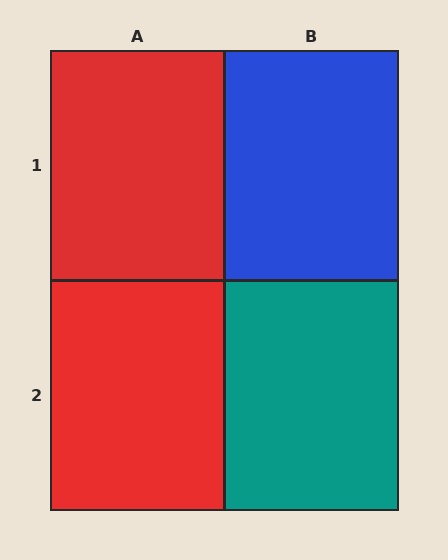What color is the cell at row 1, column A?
Red.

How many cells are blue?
1 cell is blue.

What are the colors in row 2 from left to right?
Red, teal.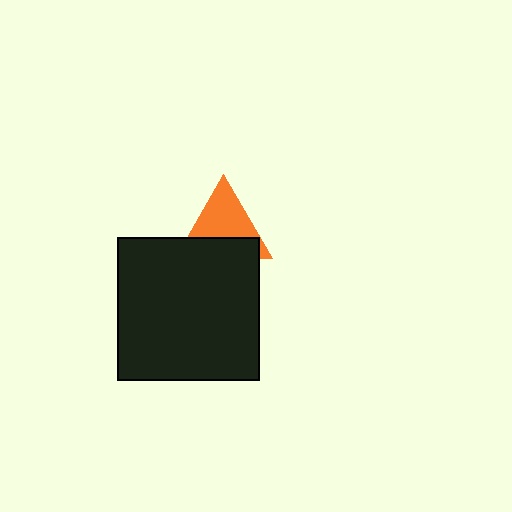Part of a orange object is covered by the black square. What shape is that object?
It is a triangle.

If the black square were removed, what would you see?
You would see the complete orange triangle.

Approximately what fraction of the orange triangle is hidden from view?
Roughly 41% of the orange triangle is hidden behind the black square.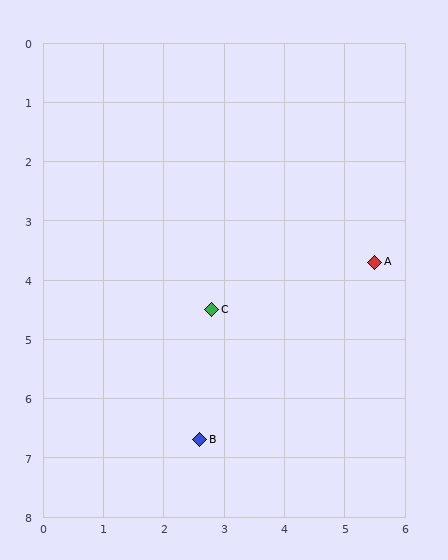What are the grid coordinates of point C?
Point C is at approximately (2.8, 4.5).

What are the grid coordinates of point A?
Point A is at approximately (5.5, 3.7).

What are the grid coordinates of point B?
Point B is at approximately (2.6, 6.7).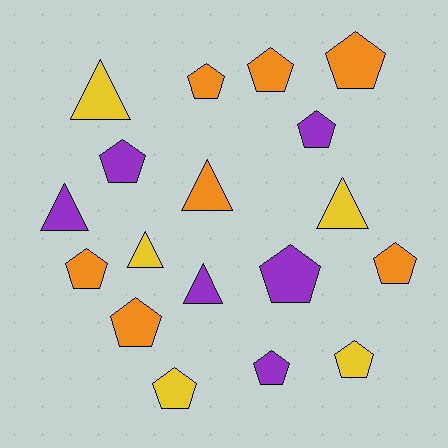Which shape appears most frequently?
Pentagon, with 12 objects.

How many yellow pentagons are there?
There are 2 yellow pentagons.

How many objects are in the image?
There are 18 objects.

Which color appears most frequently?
Orange, with 7 objects.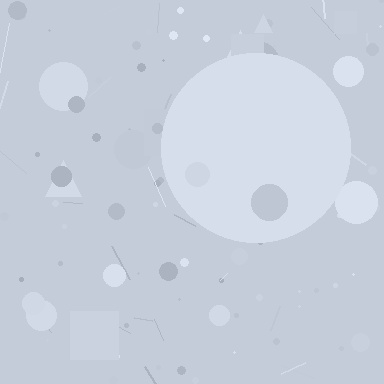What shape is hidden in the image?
A circle is hidden in the image.